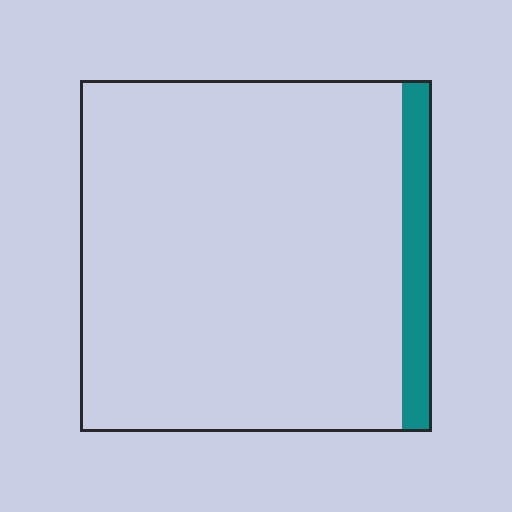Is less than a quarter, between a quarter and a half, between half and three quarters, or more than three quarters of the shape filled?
Less than a quarter.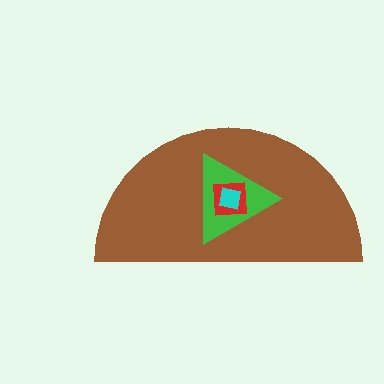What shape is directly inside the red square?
The cyan square.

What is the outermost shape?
The brown semicircle.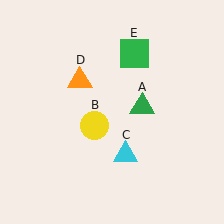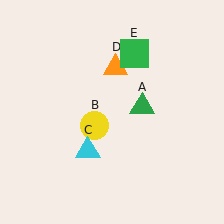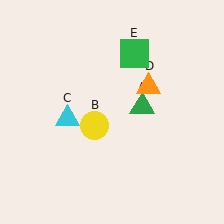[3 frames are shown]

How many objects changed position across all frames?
2 objects changed position: cyan triangle (object C), orange triangle (object D).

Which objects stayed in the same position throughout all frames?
Green triangle (object A) and yellow circle (object B) and green square (object E) remained stationary.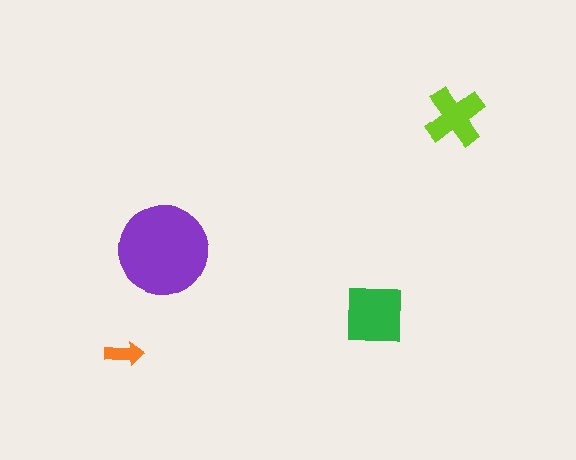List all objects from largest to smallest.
The purple circle, the green square, the lime cross, the orange arrow.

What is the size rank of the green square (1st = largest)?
2nd.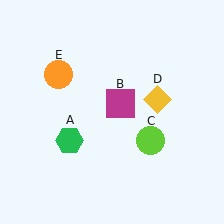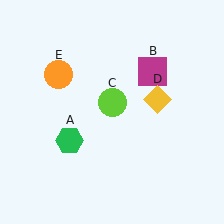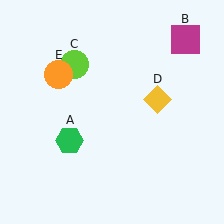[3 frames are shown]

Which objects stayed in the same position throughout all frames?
Green hexagon (object A) and yellow diamond (object D) and orange circle (object E) remained stationary.